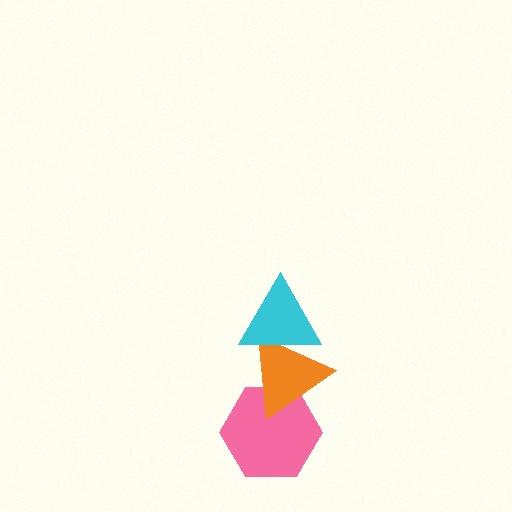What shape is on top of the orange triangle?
The cyan triangle is on top of the orange triangle.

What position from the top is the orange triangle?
The orange triangle is 2nd from the top.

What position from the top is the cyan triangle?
The cyan triangle is 1st from the top.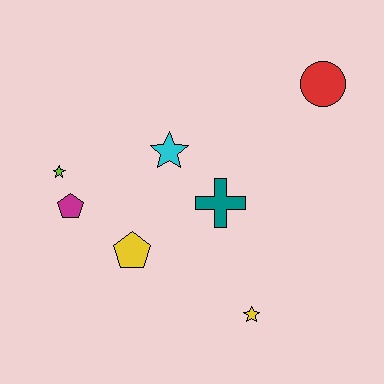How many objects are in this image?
There are 7 objects.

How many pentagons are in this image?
There are 2 pentagons.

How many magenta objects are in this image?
There is 1 magenta object.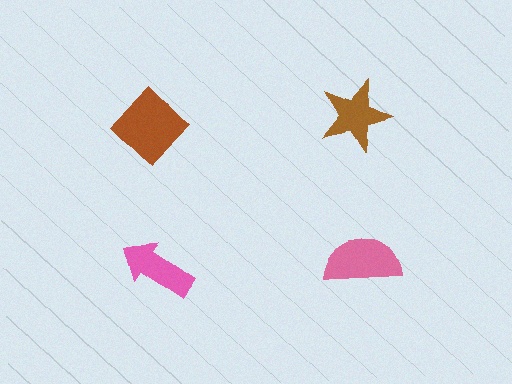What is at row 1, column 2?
A brown star.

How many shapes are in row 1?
2 shapes.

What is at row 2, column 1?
A pink arrow.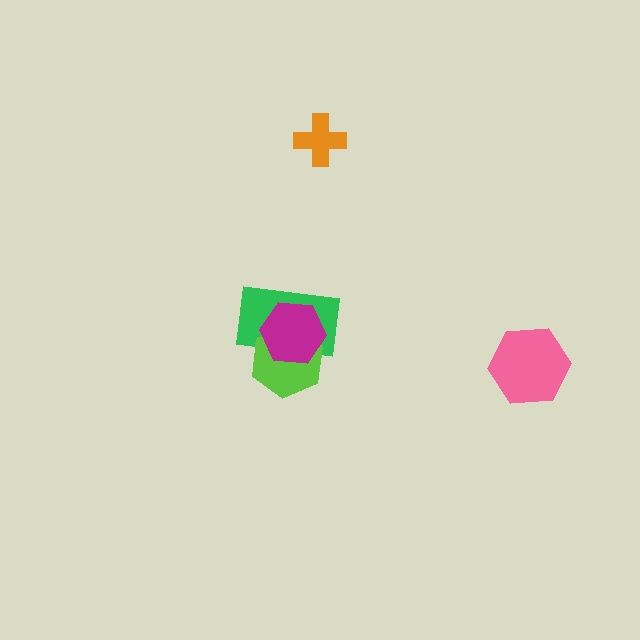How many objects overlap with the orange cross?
0 objects overlap with the orange cross.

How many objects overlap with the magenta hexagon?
2 objects overlap with the magenta hexagon.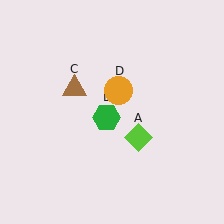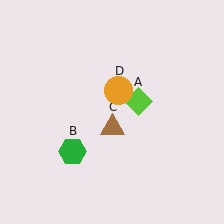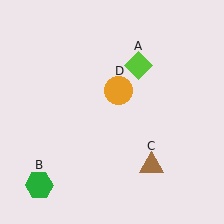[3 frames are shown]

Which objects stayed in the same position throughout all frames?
Orange circle (object D) remained stationary.